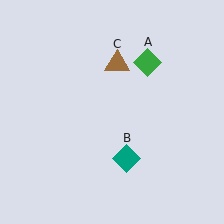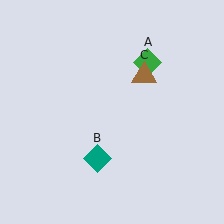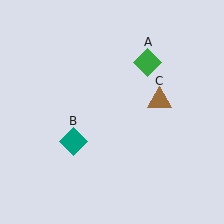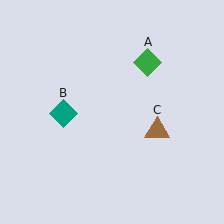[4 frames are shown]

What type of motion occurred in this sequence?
The teal diamond (object B), brown triangle (object C) rotated clockwise around the center of the scene.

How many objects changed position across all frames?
2 objects changed position: teal diamond (object B), brown triangle (object C).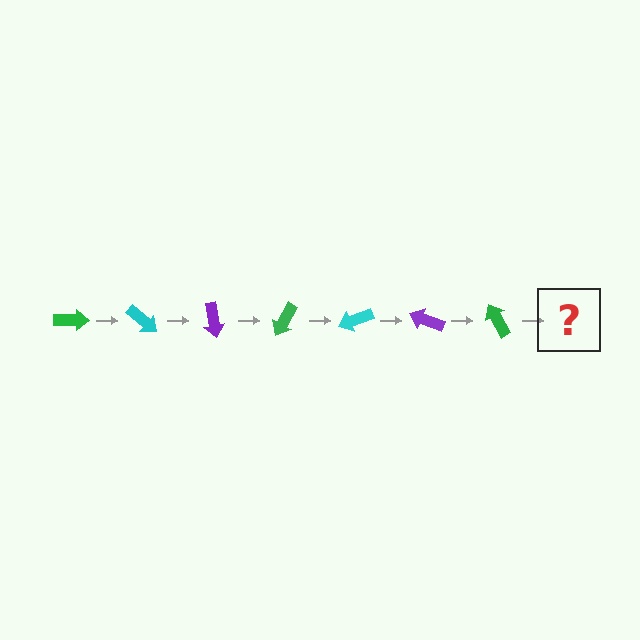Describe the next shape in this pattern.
It should be a cyan arrow, rotated 280 degrees from the start.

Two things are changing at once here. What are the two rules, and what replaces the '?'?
The two rules are that it rotates 40 degrees each step and the color cycles through green, cyan, and purple. The '?' should be a cyan arrow, rotated 280 degrees from the start.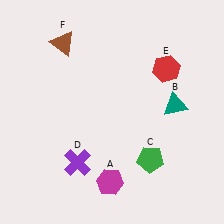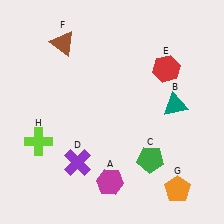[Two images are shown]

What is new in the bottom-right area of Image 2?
An orange pentagon (G) was added in the bottom-right area of Image 2.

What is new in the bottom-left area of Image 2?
A lime cross (H) was added in the bottom-left area of Image 2.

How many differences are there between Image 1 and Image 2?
There are 2 differences between the two images.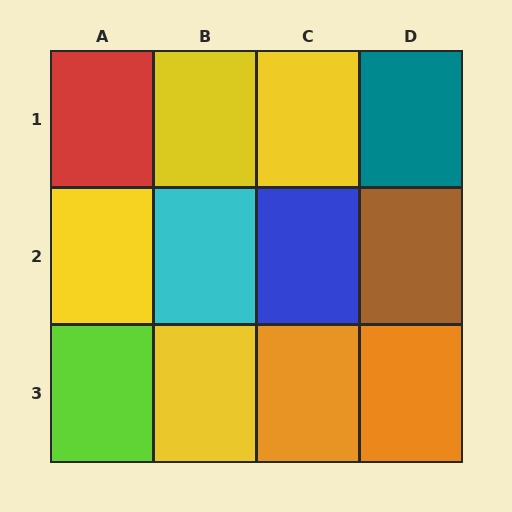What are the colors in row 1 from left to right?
Red, yellow, yellow, teal.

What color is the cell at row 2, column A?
Yellow.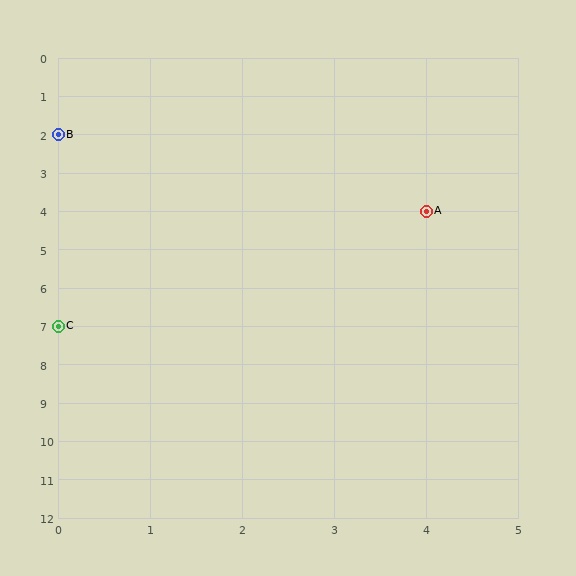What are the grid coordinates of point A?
Point A is at grid coordinates (4, 4).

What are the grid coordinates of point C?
Point C is at grid coordinates (0, 7).